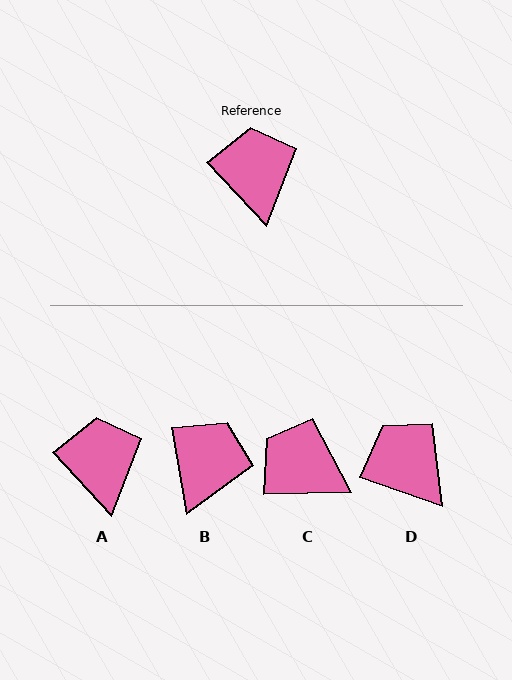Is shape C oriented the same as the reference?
No, it is off by about 48 degrees.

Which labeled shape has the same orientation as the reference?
A.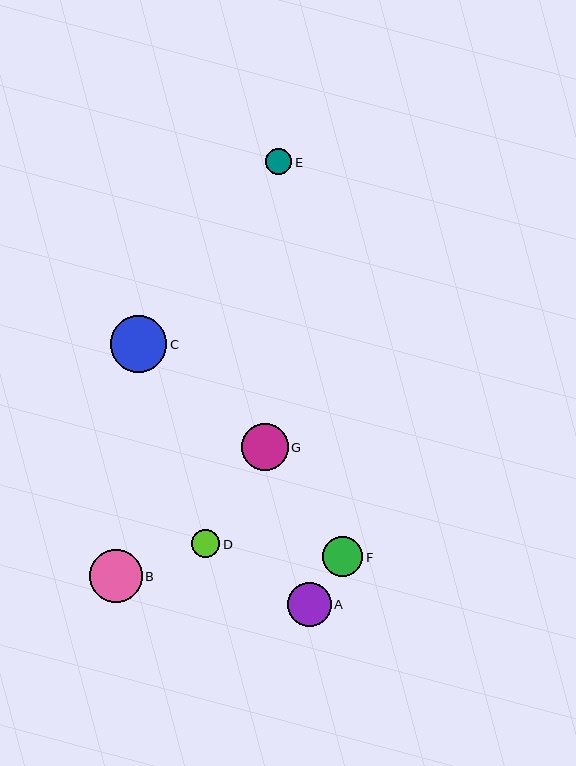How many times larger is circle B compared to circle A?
Circle B is approximately 1.2 times the size of circle A.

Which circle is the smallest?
Circle E is the smallest with a size of approximately 27 pixels.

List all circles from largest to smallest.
From largest to smallest: C, B, G, A, F, D, E.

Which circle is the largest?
Circle C is the largest with a size of approximately 56 pixels.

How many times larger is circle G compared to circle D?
Circle G is approximately 1.7 times the size of circle D.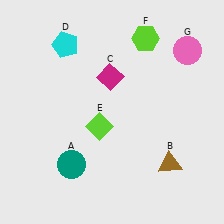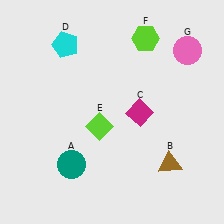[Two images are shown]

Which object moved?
The magenta diamond (C) moved down.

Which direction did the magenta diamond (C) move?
The magenta diamond (C) moved down.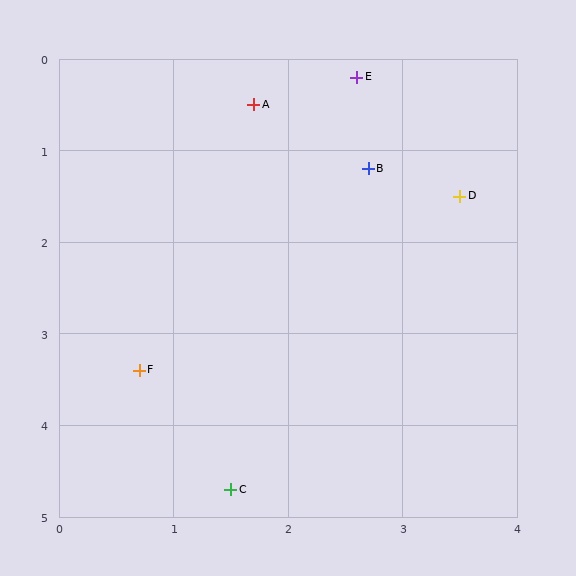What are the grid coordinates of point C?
Point C is at approximately (1.5, 4.7).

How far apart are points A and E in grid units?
Points A and E are about 0.9 grid units apart.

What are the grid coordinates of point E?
Point E is at approximately (2.6, 0.2).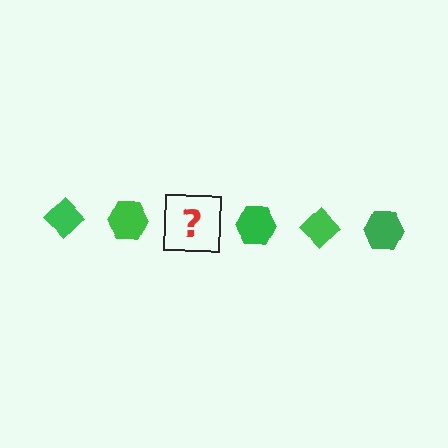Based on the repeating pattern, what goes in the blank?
The blank should be a green diamond.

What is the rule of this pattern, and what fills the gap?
The rule is that the pattern cycles through diamond, hexagon shapes in green. The gap should be filled with a green diamond.